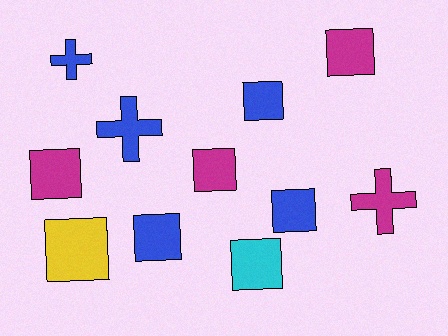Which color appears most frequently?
Blue, with 5 objects.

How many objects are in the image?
There are 11 objects.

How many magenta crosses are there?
There is 1 magenta cross.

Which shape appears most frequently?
Square, with 8 objects.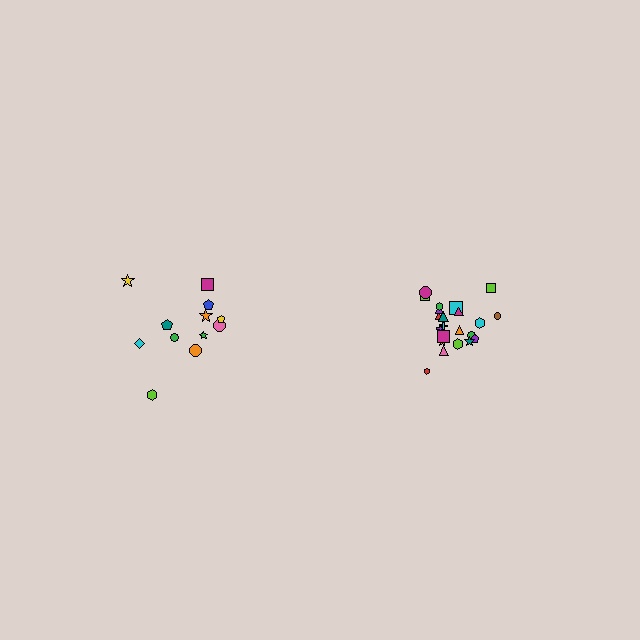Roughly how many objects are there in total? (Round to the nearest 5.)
Roughly 35 objects in total.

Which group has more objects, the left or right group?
The right group.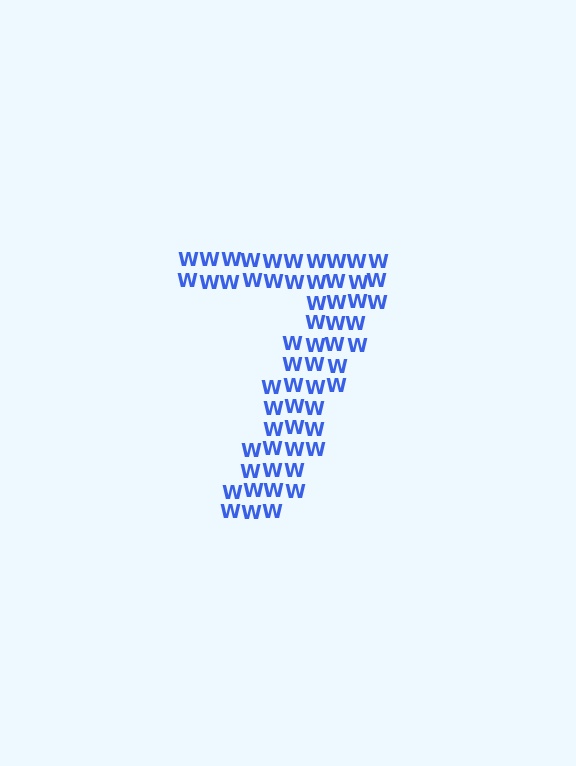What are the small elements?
The small elements are letter W's.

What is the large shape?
The large shape is the digit 7.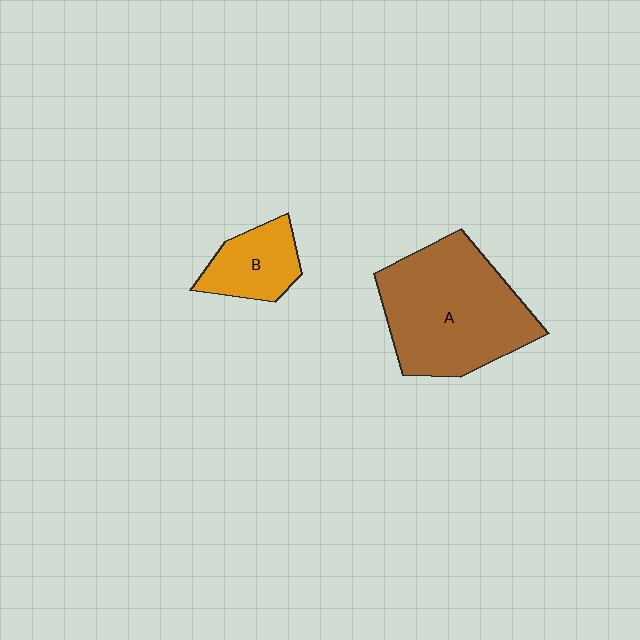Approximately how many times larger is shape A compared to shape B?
Approximately 2.7 times.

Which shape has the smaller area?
Shape B (orange).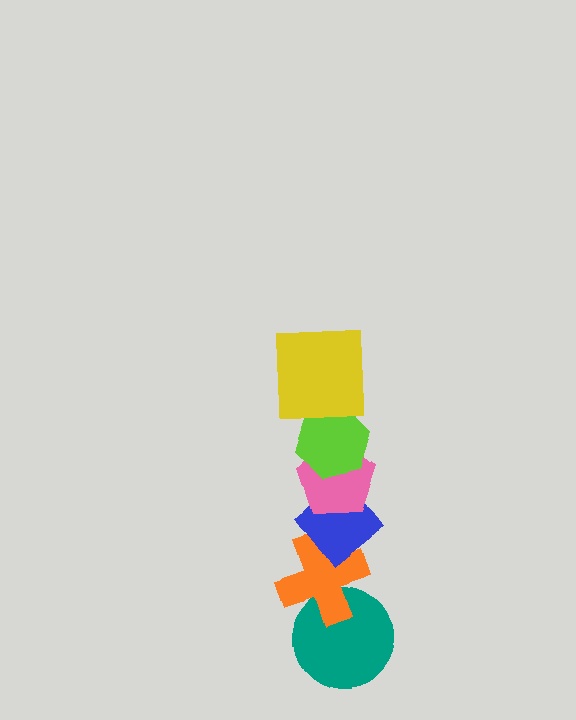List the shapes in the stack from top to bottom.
From top to bottom: the yellow square, the lime hexagon, the pink pentagon, the blue diamond, the orange cross, the teal circle.